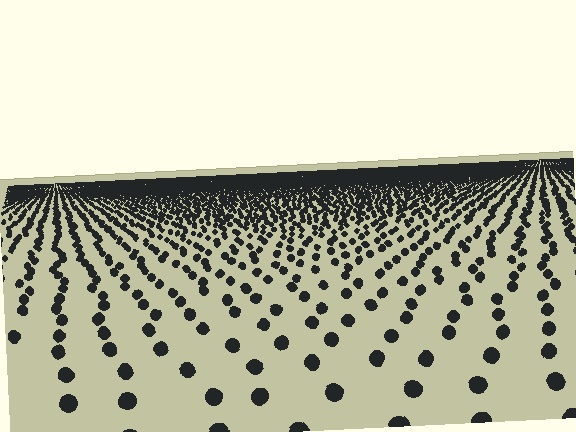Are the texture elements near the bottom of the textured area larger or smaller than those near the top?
Larger. Near the bottom, elements are closer to the viewer and appear at a bigger on-screen size.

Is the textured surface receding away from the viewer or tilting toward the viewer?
The surface is receding away from the viewer. Texture elements get smaller and denser toward the top.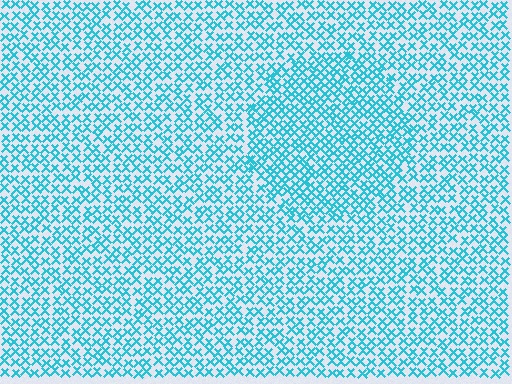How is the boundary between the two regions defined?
The boundary is defined by a change in element density (approximately 1.4x ratio). All elements are the same color, size, and shape.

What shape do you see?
I see a circle.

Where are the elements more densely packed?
The elements are more densely packed inside the circle boundary.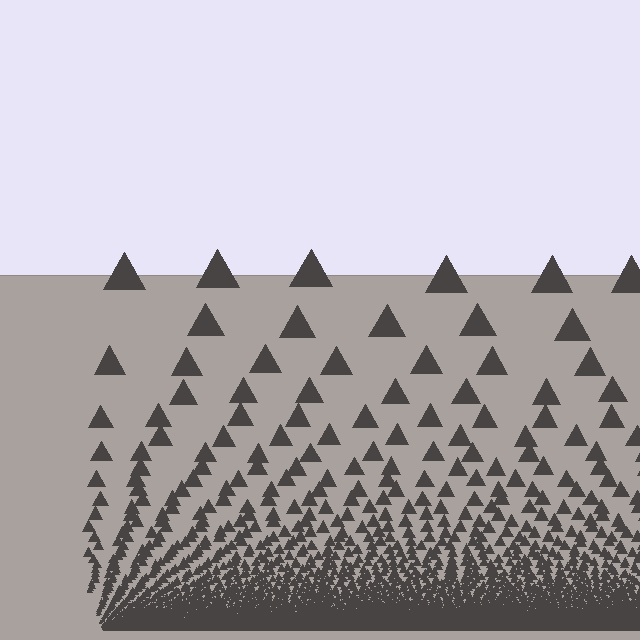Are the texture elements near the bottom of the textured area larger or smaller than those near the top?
Smaller. The gradient is inverted — elements near the bottom are smaller and denser.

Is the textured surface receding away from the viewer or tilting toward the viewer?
The surface appears to tilt toward the viewer. Texture elements get larger and sparser toward the top.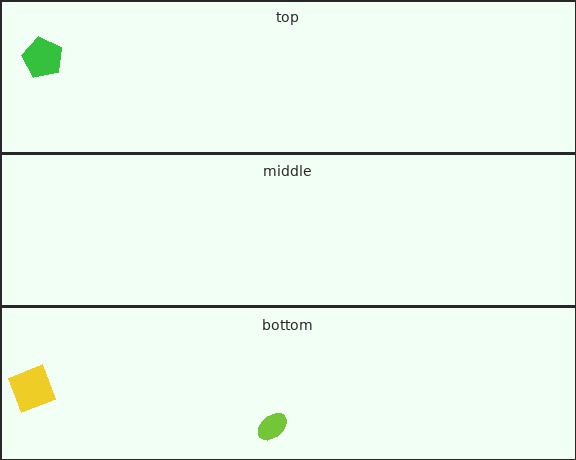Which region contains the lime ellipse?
The bottom region.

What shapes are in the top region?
The green pentagon.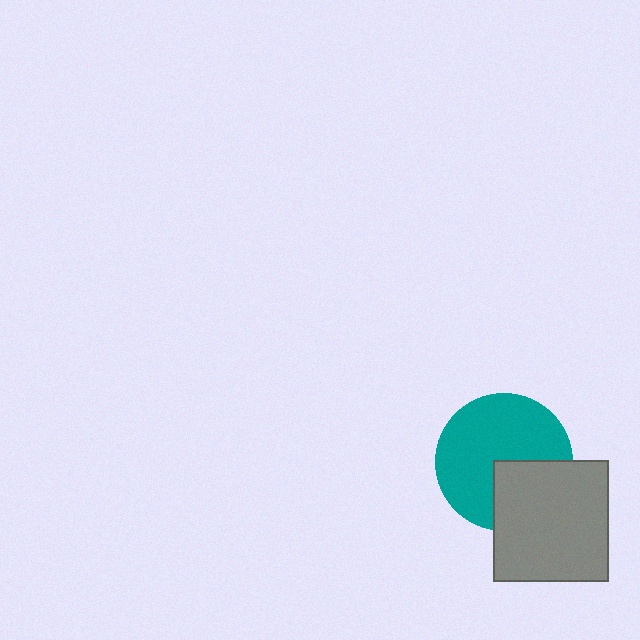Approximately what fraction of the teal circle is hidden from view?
Roughly 31% of the teal circle is hidden behind the gray rectangle.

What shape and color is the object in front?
The object in front is a gray rectangle.